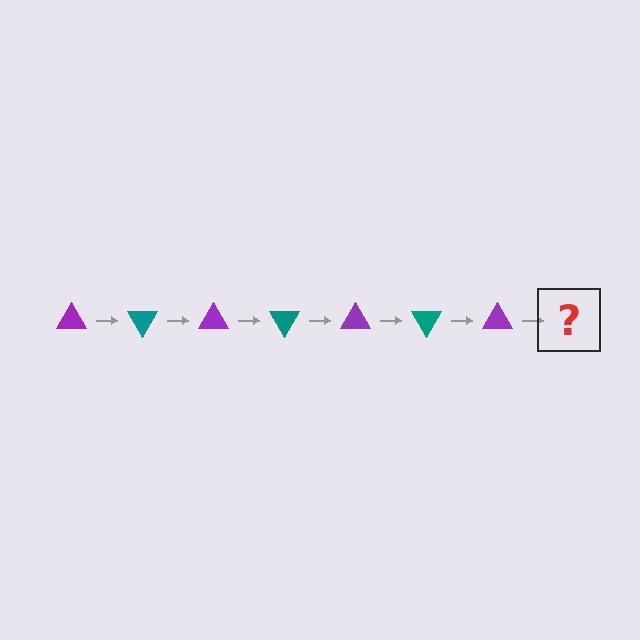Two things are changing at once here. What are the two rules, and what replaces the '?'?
The two rules are that it rotates 60 degrees each step and the color cycles through purple and teal. The '?' should be a teal triangle, rotated 420 degrees from the start.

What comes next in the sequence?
The next element should be a teal triangle, rotated 420 degrees from the start.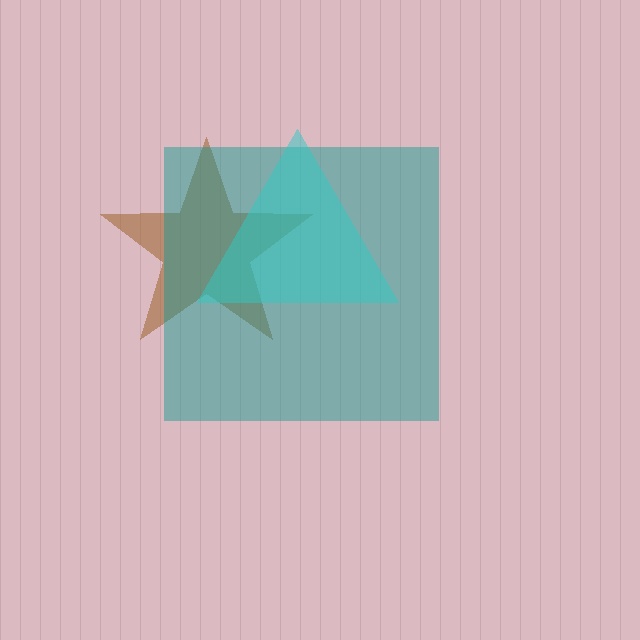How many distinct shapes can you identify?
There are 3 distinct shapes: a brown star, a teal square, a cyan triangle.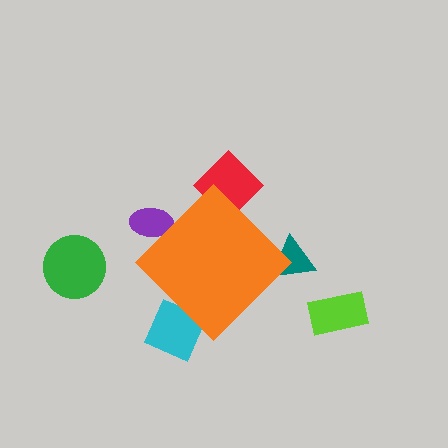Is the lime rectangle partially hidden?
No, the lime rectangle is fully visible.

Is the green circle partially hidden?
No, the green circle is fully visible.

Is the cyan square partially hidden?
Yes, the cyan square is partially hidden behind the orange diamond.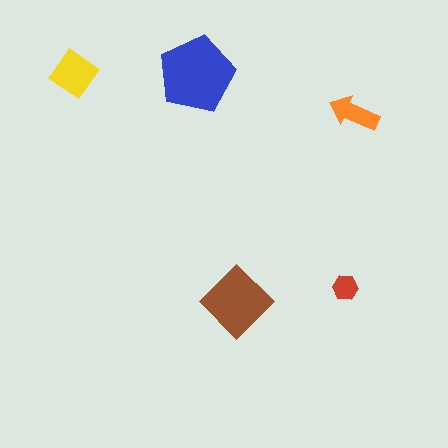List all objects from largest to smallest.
The blue pentagon, the brown diamond, the yellow diamond, the orange arrow, the red hexagon.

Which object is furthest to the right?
The orange arrow is rightmost.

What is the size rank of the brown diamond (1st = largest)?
2nd.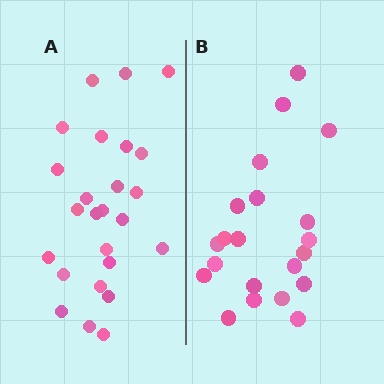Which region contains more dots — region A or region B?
Region A (the left region) has more dots.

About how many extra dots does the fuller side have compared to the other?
Region A has about 4 more dots than region B.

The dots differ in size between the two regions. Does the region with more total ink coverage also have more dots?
No. Region B has more total ink coverage because its dots are larger, but region A actually contains more individual dots. Total area can be misleading — the number of items is what matters here.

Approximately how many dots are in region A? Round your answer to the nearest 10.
About 20 dots. (The exact count is 25, which rounds to 20.)